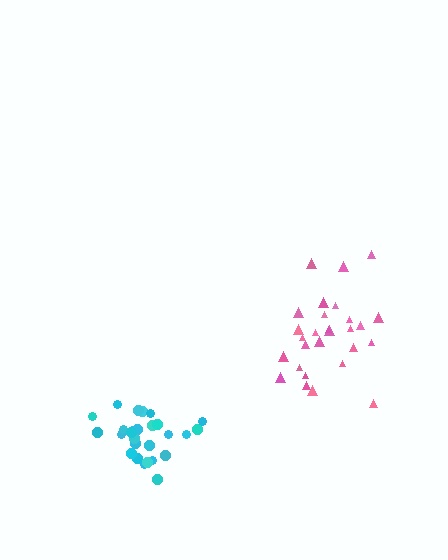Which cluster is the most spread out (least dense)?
Pink.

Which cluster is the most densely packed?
Cyan.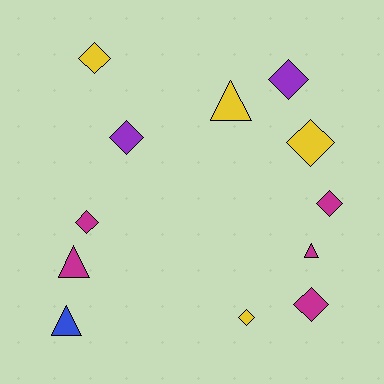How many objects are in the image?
There are 12 objects.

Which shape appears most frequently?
Diamond, with 8 objects.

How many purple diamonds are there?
There are 2 purple diamonds.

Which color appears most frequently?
Magenta, with 5 objects.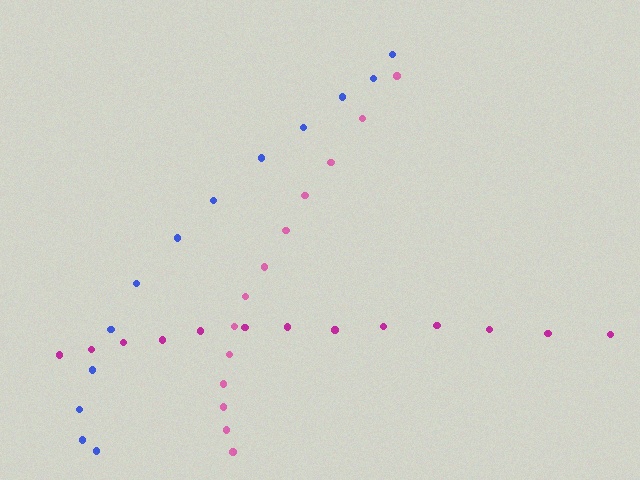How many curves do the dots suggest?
There are 3 distinct paths.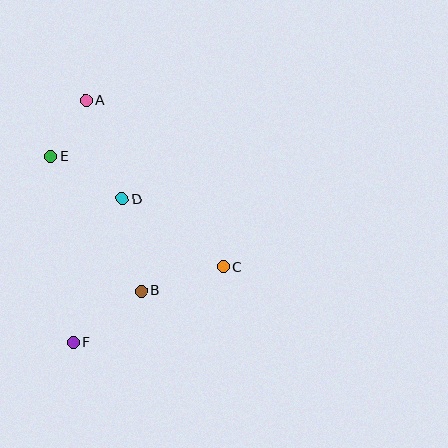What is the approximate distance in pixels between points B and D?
The distance between B and D is approximately 94 pixels.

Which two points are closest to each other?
Points A and E are closest to each other.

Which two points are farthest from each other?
Points A and F are farthest from each other.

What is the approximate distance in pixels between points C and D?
The distance between C and D is approximately 122 pixels.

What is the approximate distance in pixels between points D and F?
The distance between D and F is approximately 151 pixels.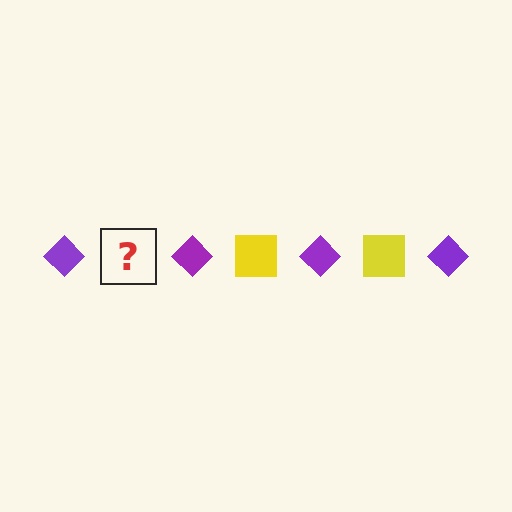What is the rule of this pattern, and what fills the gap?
The rule is that the pattern alternates between purple diamond and yellow square. The gap should be filled with a yellow square.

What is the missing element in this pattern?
The missing element is a yellow square.